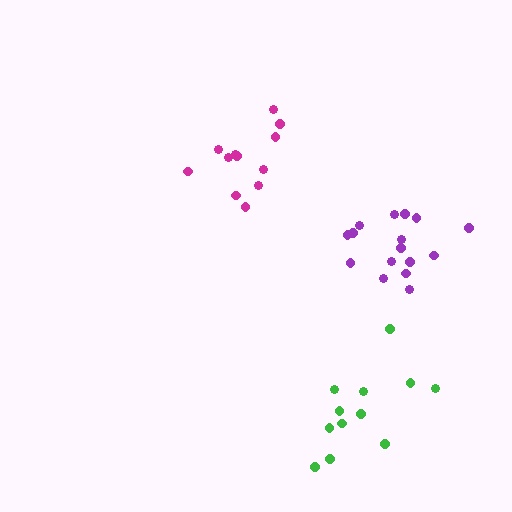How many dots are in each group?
Group 1: 12 dots, Group 2: 13 dots, Group 3: 16 dots (41 total).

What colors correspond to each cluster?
The clusters are colored: magenta, green, purple.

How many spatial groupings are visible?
There are 3 spatial groupings.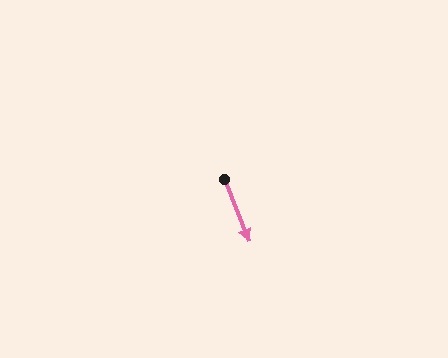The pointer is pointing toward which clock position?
Roughly 5 o'clock.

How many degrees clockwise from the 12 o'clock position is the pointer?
Approximately 158 degrees.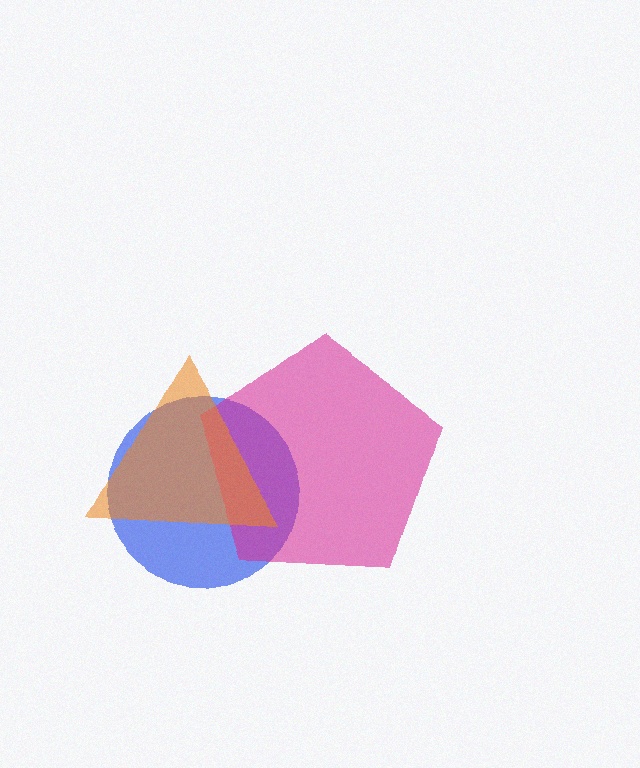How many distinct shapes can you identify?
There are 3 distinct shapes: a blue circle, a magenta pentagon, an orange triangle.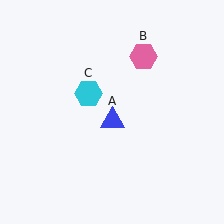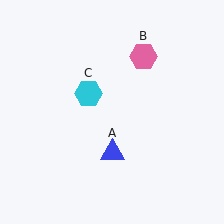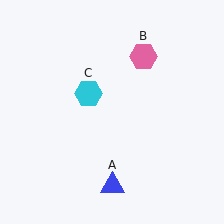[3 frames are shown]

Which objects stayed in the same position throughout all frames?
Pink hexagon (object B) and cyan hexagon (object C) remained stationary.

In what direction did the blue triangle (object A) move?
The blue triangle (object A) moved down.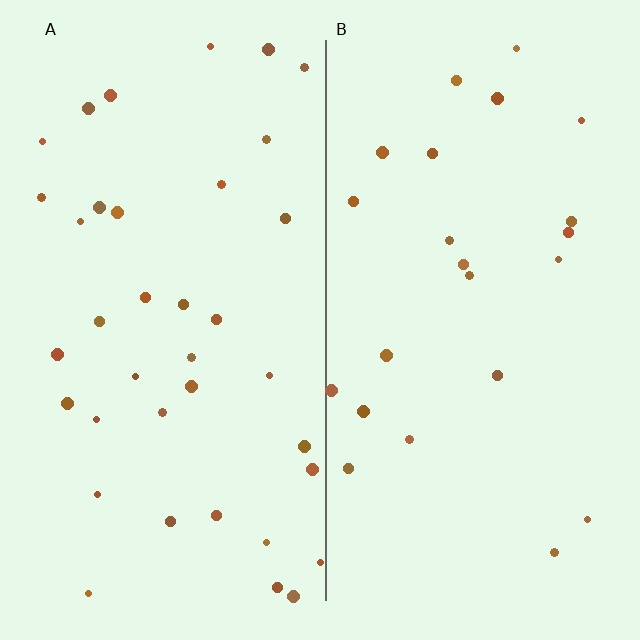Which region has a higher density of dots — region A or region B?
A (the left).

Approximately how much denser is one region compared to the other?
Approximately 1.6× — region A over region B.